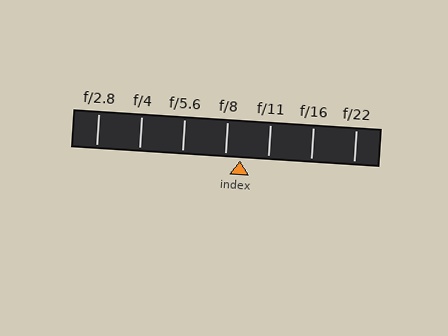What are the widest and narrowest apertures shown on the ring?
The widest aperture shown is f/2.8 and the narrowest is f/22.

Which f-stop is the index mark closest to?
The index mark is closest to f/8.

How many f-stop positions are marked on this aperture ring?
There are 7 f-stop positions marked.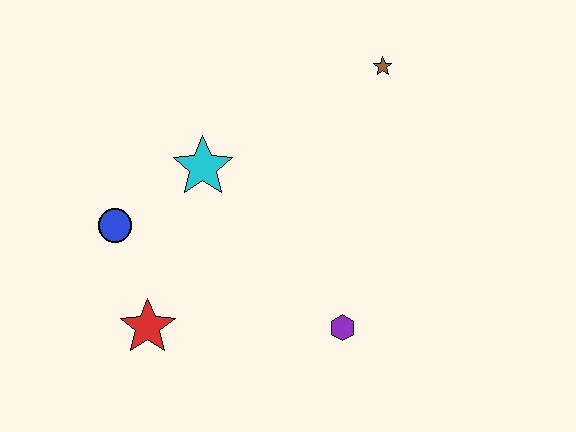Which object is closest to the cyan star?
The blue circle is closest to the cyan star.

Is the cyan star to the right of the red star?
Yes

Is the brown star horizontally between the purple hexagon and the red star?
No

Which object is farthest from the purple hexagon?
The brown star is farthest from the purple hexagon.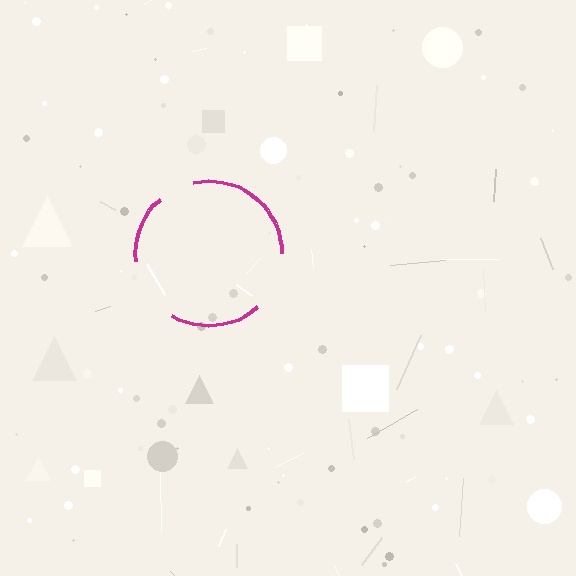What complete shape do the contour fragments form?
The contour fragments form a circle.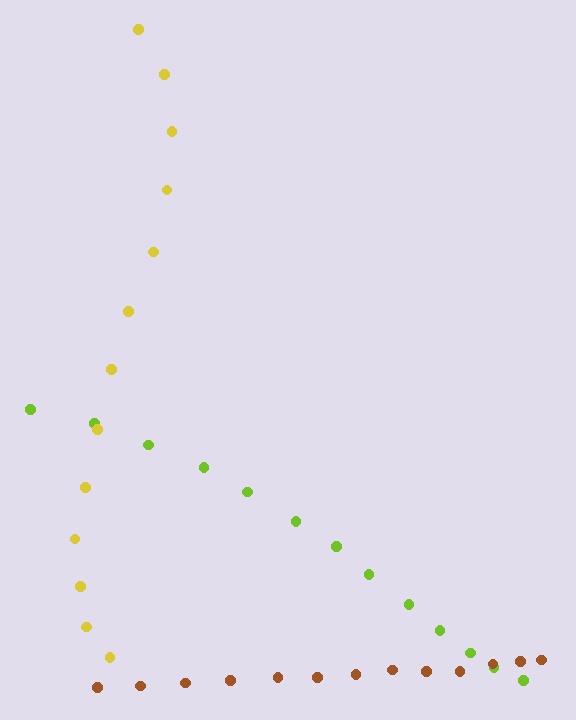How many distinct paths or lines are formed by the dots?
There are 3 distinct paths.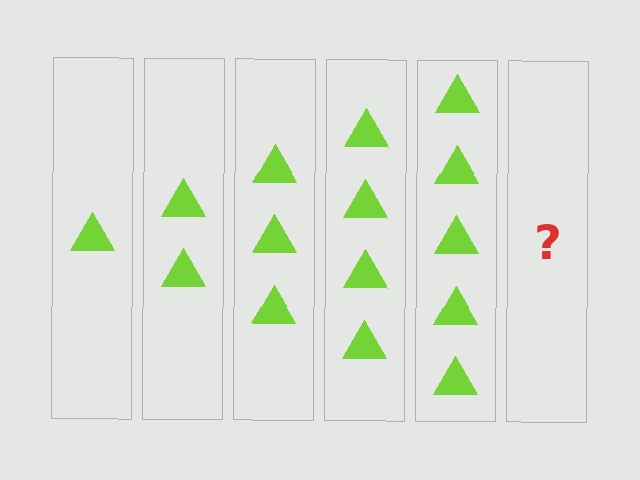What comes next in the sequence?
The next element should be 6 triangles.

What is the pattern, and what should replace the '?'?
The pattern is that each step adds one more triangle. The '?' should be 6 triangles.